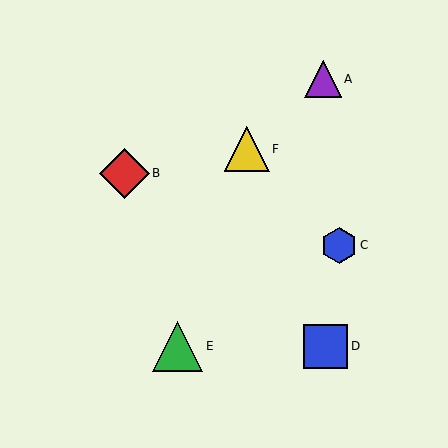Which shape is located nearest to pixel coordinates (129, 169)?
The red diamond (labeled B) at (124, 173) is nearest to that location.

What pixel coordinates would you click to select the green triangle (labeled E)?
Click at (178, 346) to select the green triangle E.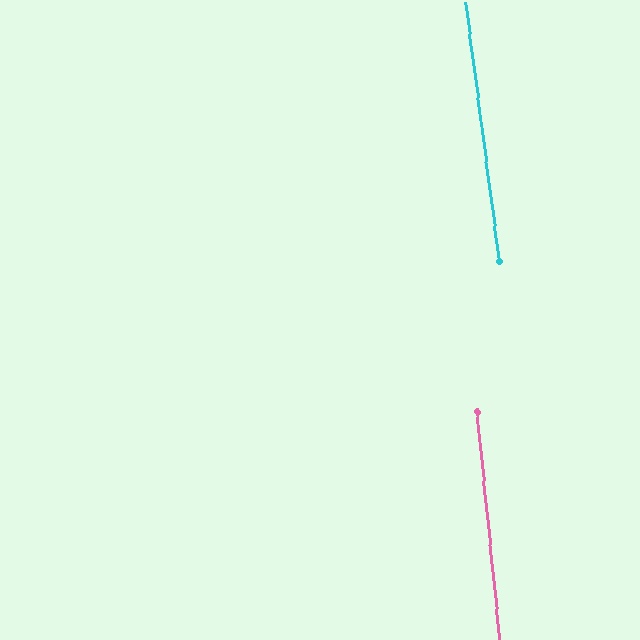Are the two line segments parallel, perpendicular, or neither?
Parallel — their directions differ by only 1.7°.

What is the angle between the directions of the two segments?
Approximately 2 degrees.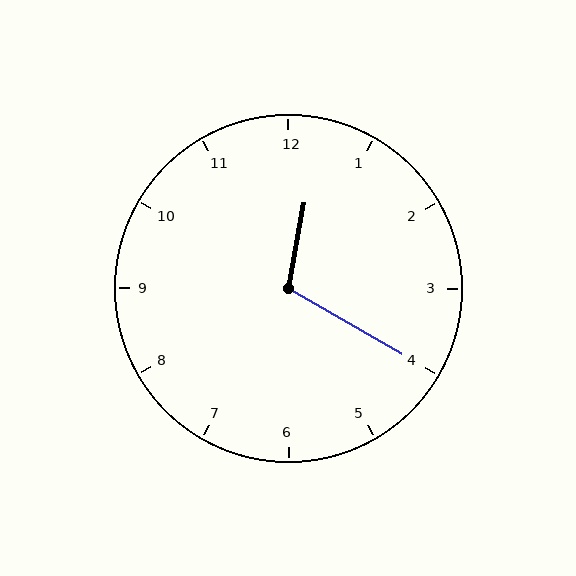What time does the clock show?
12:20.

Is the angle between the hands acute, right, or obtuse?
It is obtuse.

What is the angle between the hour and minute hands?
Approximately 110 degrees.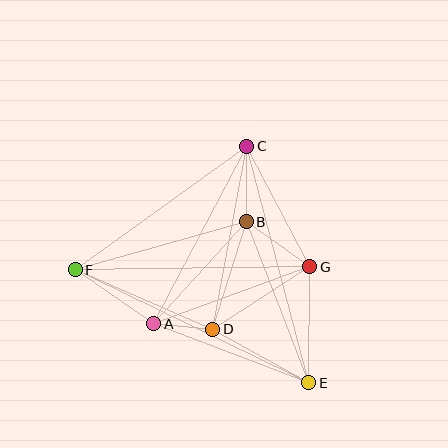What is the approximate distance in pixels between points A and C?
The distance between A and C is approximately 200 pixels.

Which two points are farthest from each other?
Points E and F are farthest from each other.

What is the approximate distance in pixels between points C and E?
The distance between C and E is approximately 244 pixels.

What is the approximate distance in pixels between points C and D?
The distance between C and D is approximately 186 pixels.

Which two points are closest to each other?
Points A and D are closest to each other.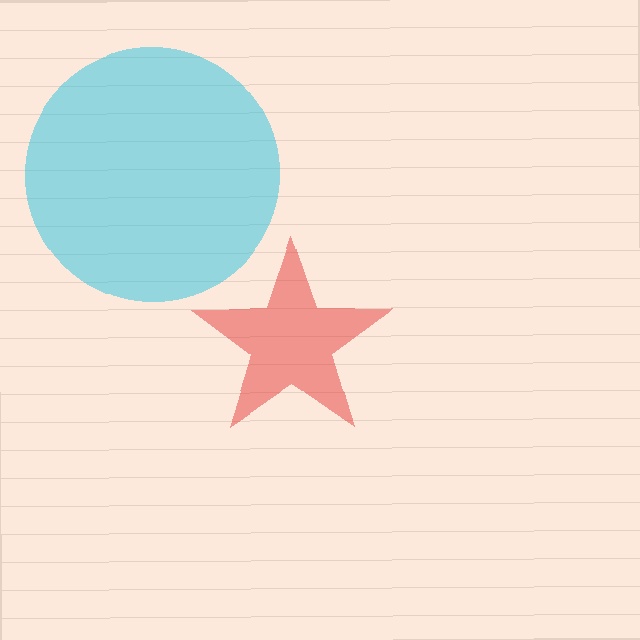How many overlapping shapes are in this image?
There are 2 overlapping shapes in the image.